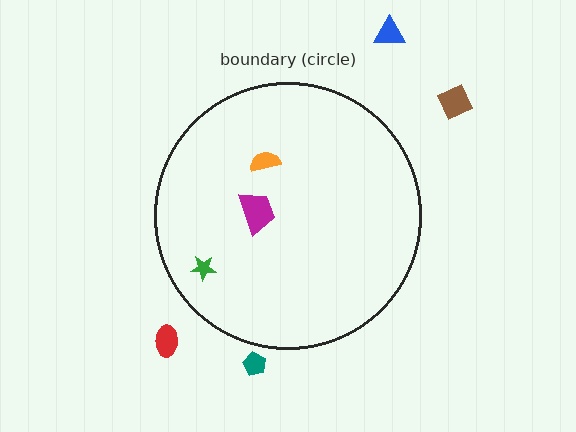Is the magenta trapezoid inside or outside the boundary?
Inside.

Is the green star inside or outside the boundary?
Inside.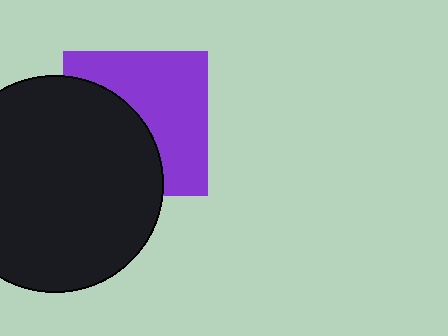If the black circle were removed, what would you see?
You would see the complete purple square.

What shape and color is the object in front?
The object in front is a black circle.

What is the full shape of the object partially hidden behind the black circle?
The partially hidden object is a purple square.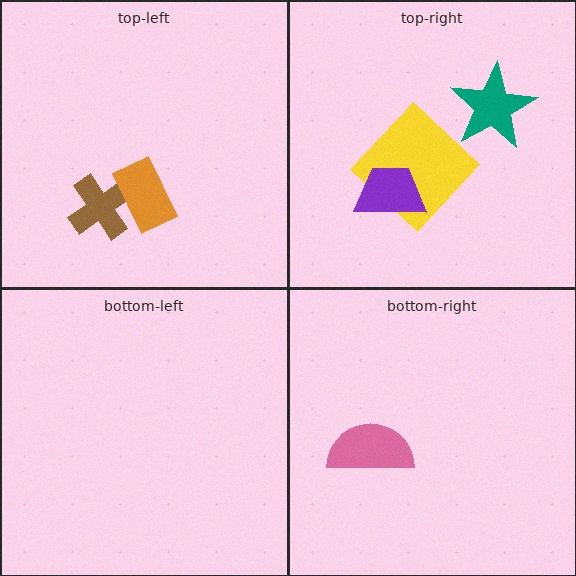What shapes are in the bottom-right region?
The pink semicircle.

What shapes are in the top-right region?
The yellow diamond, the teal star, the purple trapezoid.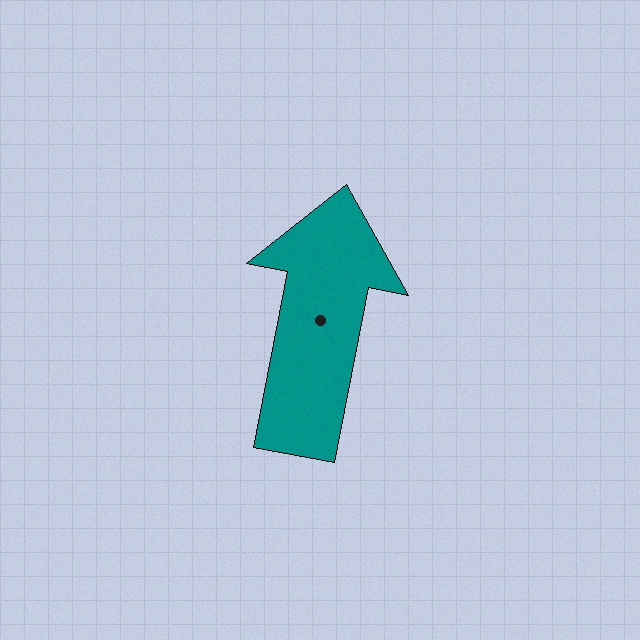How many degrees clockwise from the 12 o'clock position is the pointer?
Approximately 11 degrees.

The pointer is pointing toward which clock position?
Roughly 12 o'clock.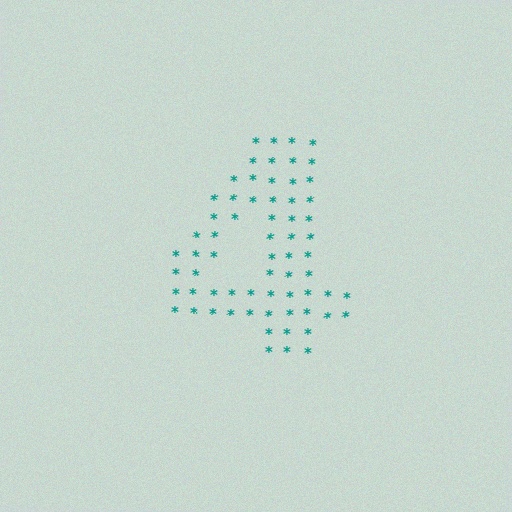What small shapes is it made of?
It is made of small asterisks.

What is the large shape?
The large shape is the digit 4.